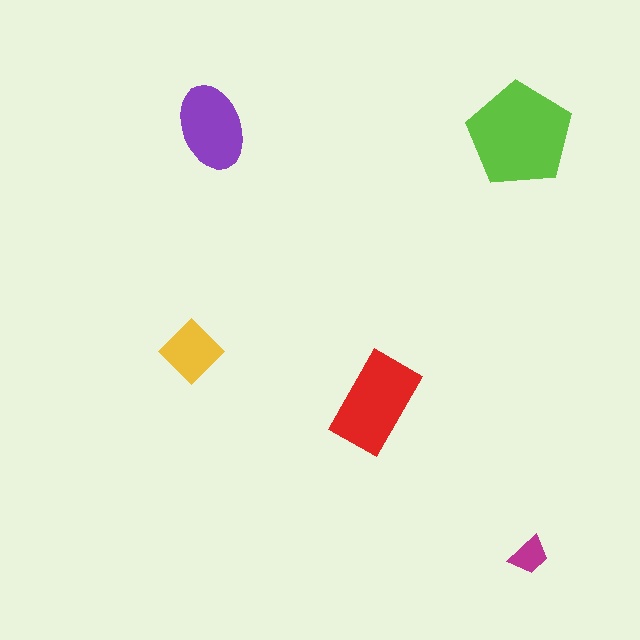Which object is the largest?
The lime pentagon.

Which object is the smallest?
The magenta trapezoid.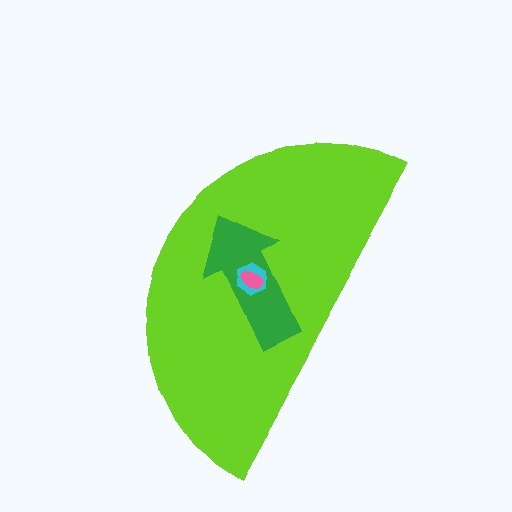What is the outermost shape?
The lime semicircle.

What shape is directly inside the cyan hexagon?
The pink ellipse.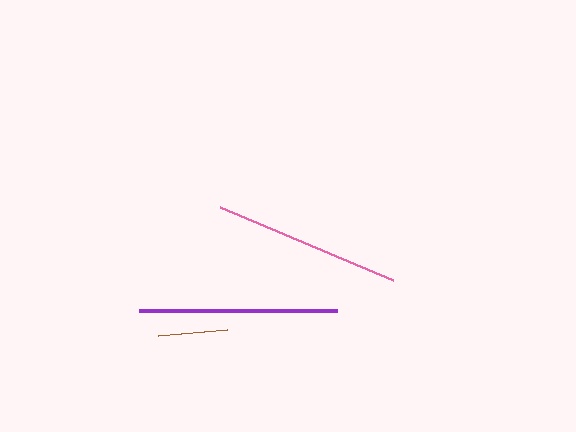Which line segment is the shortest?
The brown line is the shortest at approximately 69 pixels.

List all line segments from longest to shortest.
From longest to shortest: purple, pink, brown.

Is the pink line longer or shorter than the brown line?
The pink line is longer than the brown line.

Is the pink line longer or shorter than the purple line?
The purple line is longer than the pink line.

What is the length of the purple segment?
The purple segment is approximately 198 pixels long.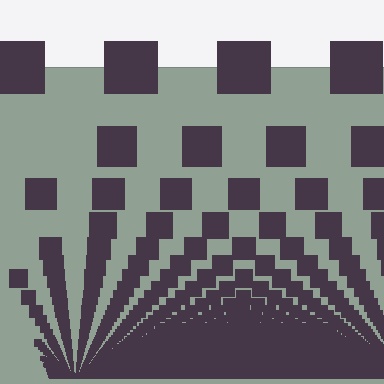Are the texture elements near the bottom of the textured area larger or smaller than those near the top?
Smaller. The gradient is inverted — elements near the bottom are smaller and denser.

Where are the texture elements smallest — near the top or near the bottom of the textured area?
Near the bottom.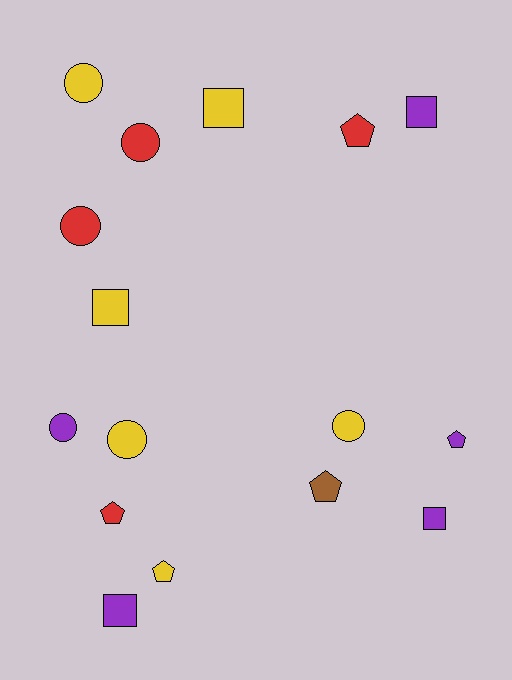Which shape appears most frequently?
Circle, with 6 objects.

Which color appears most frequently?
Yellow, with 6 objects.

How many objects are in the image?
There are 16 objects.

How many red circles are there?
There are 2 red circles.